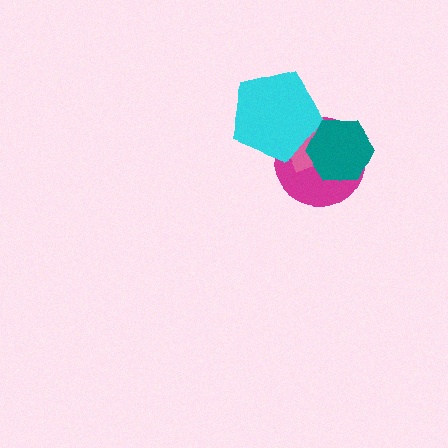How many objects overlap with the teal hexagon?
3 objects overlap with the teal hexagon.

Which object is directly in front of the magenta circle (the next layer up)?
The pink diamond is directly in front of the magenta circle.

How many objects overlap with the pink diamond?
3 objects overlap with the pink diamond.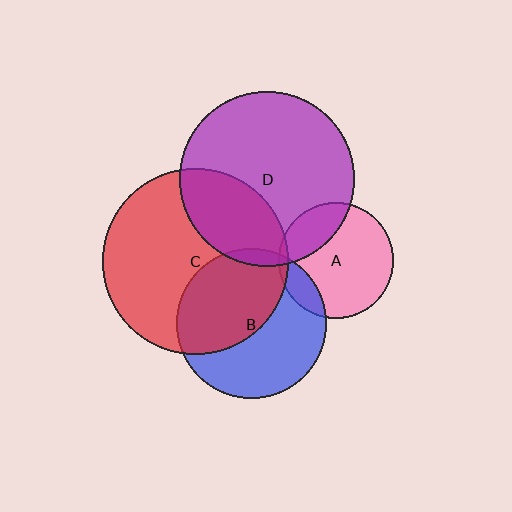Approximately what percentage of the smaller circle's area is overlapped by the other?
Approximately 25%.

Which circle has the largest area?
Circle C (red).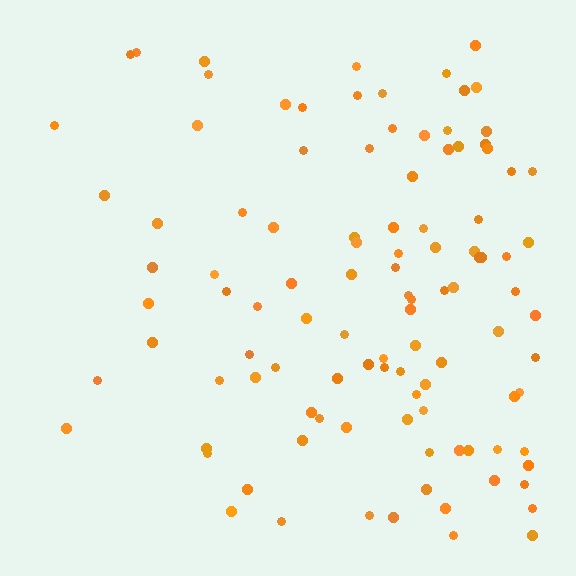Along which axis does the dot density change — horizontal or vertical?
Horizontal.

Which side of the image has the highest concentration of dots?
The right.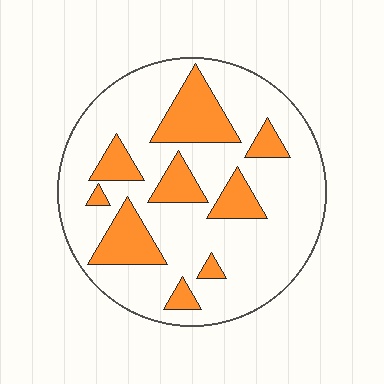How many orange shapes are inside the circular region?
9.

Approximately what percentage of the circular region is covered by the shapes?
Approximately 25%.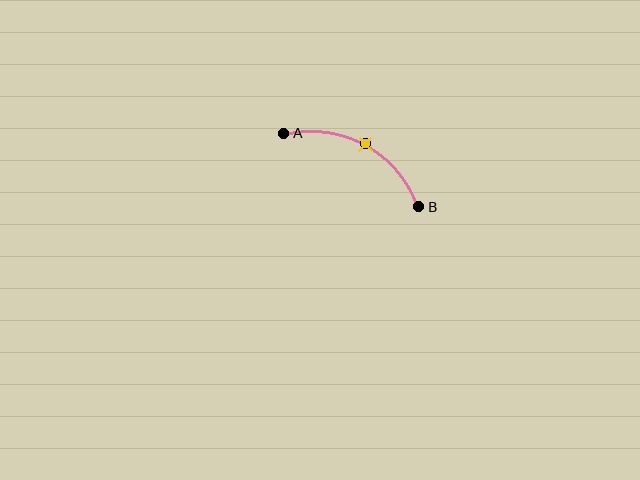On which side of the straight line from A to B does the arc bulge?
The arc bulges above the straight line connecting A and B.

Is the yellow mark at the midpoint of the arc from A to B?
Yes. The yellow mark lies on the arc at equal arc-length from both A and B — it is the arc midpoint.